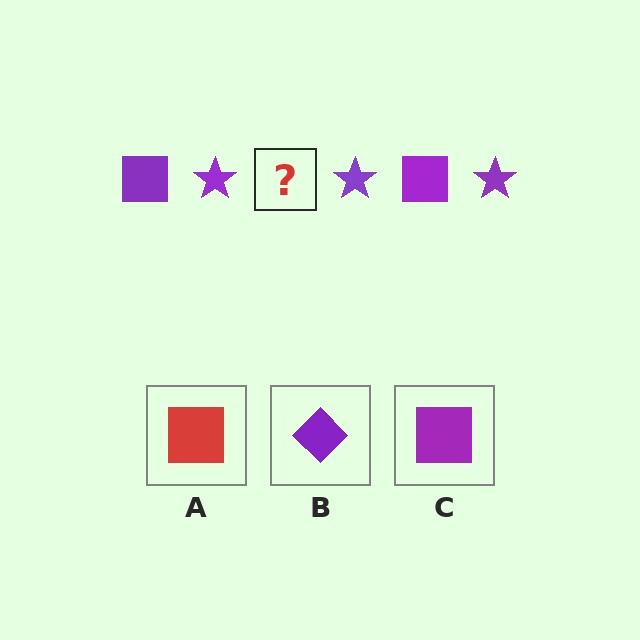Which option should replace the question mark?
Option C.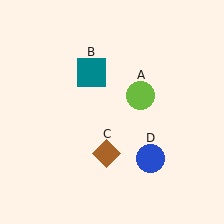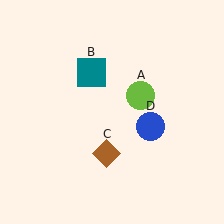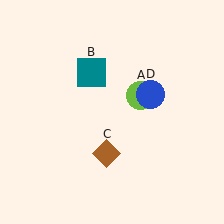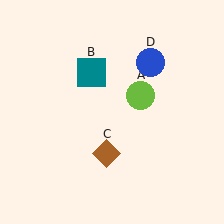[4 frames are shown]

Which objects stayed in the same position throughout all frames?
Lime circle (object A) and teal square (object B) and brown diamond (object C) remained stationary.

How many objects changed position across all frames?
1 object changed position: blue circle (object D).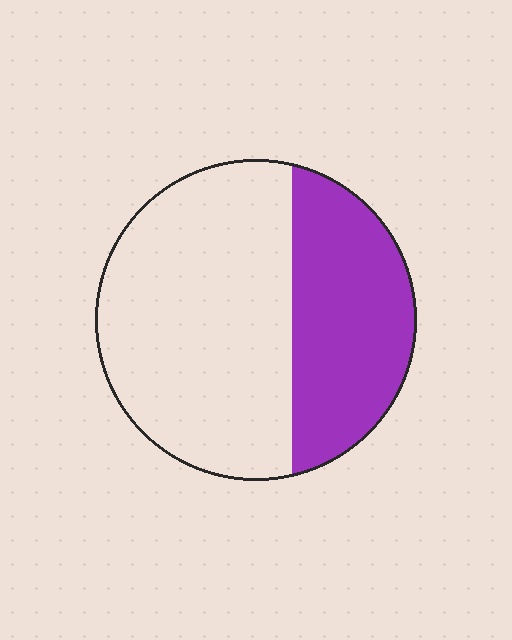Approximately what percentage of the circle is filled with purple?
Approximately 35%.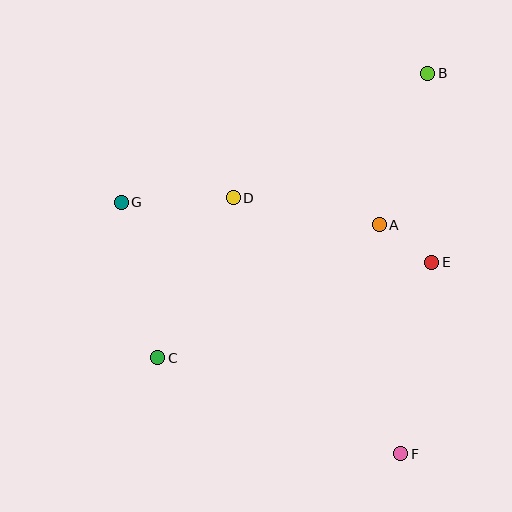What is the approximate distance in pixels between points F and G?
The distance between F and G is approximately 376 pixels.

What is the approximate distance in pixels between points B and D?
The distance between B and D is approximately 231 pixels.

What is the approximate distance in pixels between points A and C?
The distance between A and C is approximately 258 pixels.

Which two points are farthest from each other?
Points B and C are farthest from each other.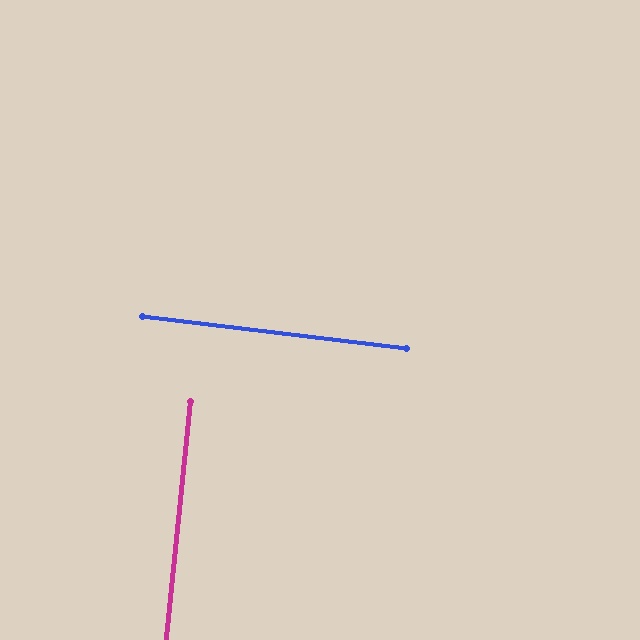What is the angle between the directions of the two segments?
Approximately 89 degrees.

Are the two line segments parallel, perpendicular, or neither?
Perpendicular — they meet at approximately 89°.